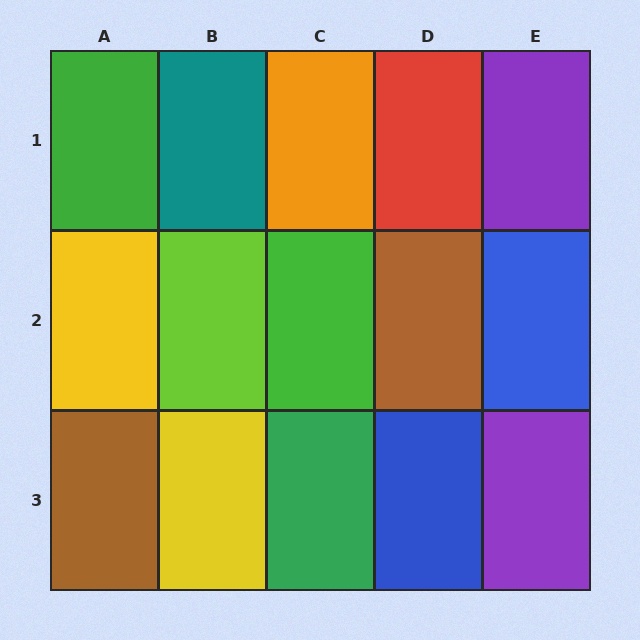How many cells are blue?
2 cells are blue.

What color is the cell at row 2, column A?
Yellow.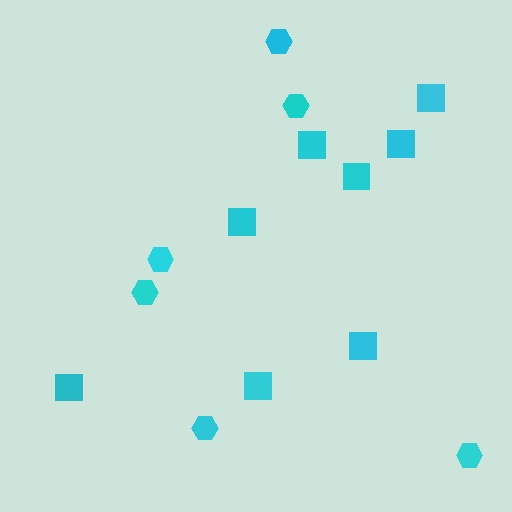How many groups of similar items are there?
There are 2 groups: one group of squares (8) and one group of hexagons (6).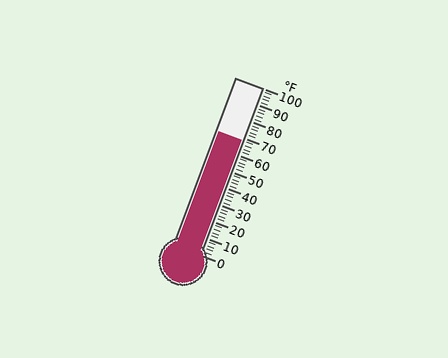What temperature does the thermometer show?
The thermometer shows approximately 68°F.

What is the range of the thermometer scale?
The thermometer scale ranges from 0°F to 100°F.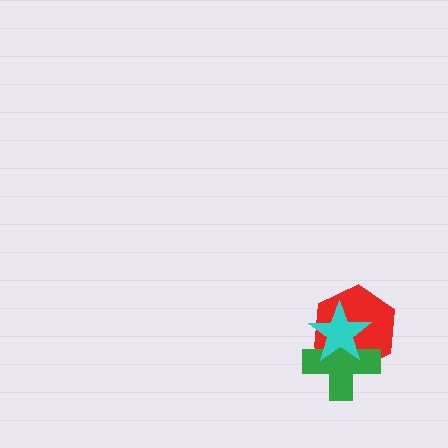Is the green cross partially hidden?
Yes, it is partially covered by another shape.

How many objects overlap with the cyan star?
2 objects overlap with the cyan star.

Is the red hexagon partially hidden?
Yes, it is partially covered by another shape.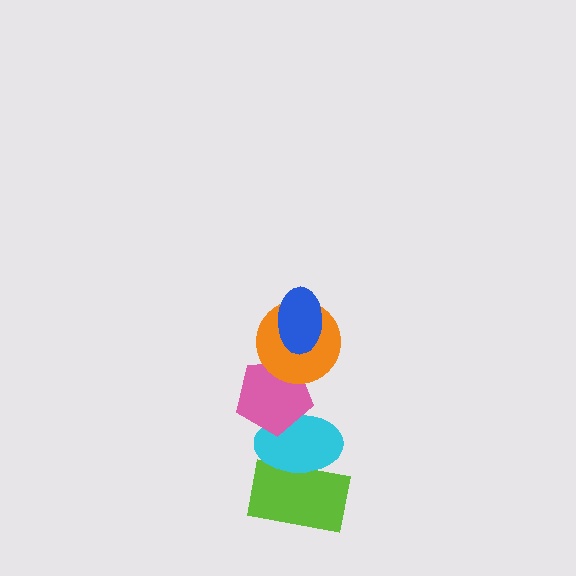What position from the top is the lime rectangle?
The lime rectangle is 5th from the top.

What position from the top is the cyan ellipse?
The cyan ellipse is 4th from the top.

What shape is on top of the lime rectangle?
The cyan ellipse is on top of the lime rectangle.